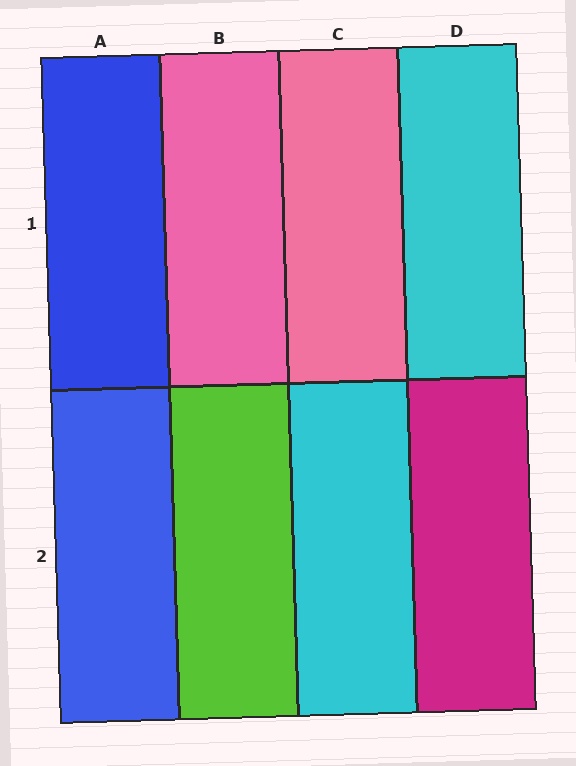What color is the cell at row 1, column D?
Cyan.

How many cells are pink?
2 cells are pink.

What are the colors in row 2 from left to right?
Blue, lime, cyan, magenta.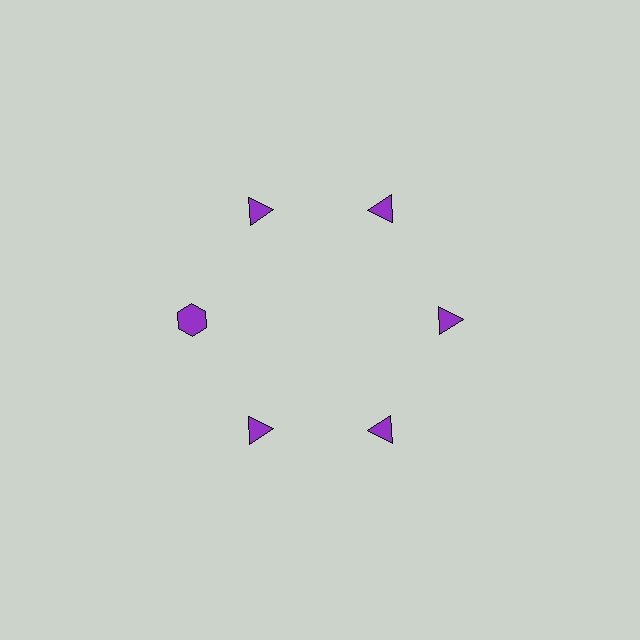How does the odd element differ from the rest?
It has a different shape: hexagon instead of triangle.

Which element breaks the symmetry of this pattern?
The purple hexagon at roughly the 9 o'clock position breaks the symmetry. All other shapes are purple triangles.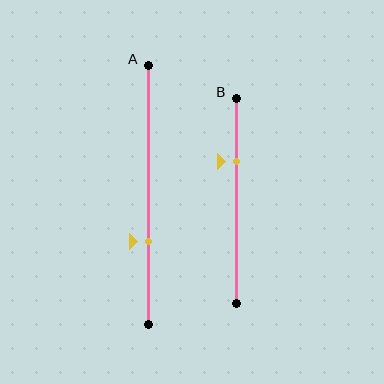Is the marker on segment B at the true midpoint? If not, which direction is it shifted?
No, the marker on segment B is shifted upward by about 19% of the segment length.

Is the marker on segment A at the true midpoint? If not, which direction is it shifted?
No, the marker on segment A is shifted downward by about 18% of the segment length.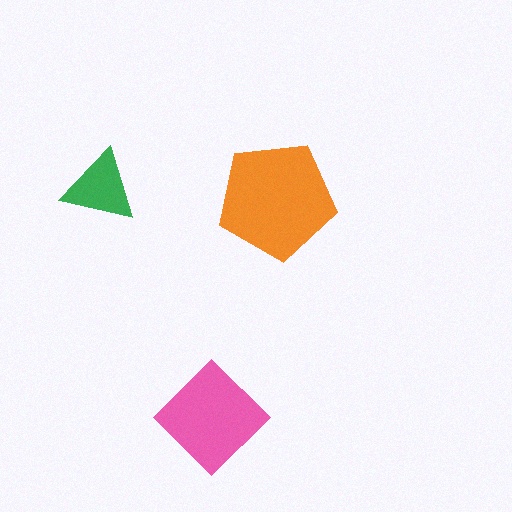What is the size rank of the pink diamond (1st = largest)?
2nd.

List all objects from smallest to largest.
The green triangle, the pink diamond, the orange pentagon.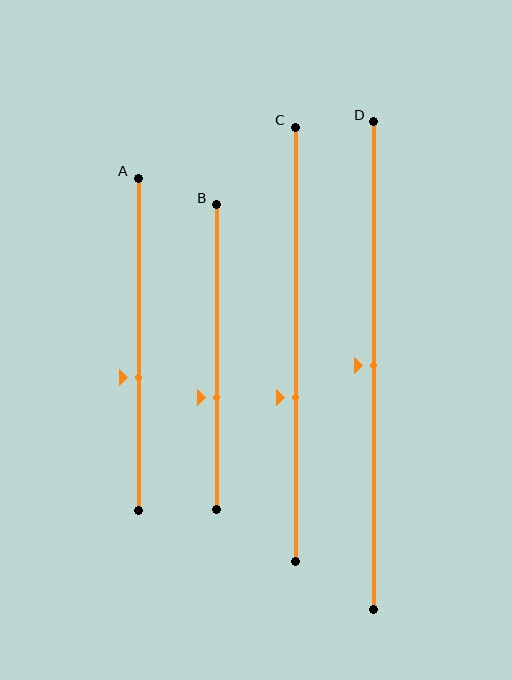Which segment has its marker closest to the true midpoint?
Segment D has its marker closest to the true midpoint.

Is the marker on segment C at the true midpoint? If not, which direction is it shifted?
No, the marker on segment C is shifted downward by about 12% of the segment length.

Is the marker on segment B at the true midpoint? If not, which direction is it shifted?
No, the marker on segment B is shifted downward by about 13% of the segment length.